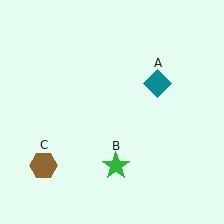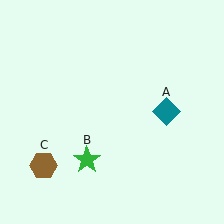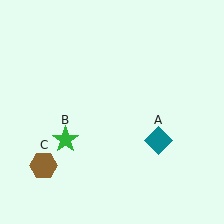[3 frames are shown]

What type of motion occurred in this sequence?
The teal diamond (object A), green star (object B) rotated clockwise around the center of the scene.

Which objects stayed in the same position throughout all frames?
Brown hexagon (object C) remained stationary.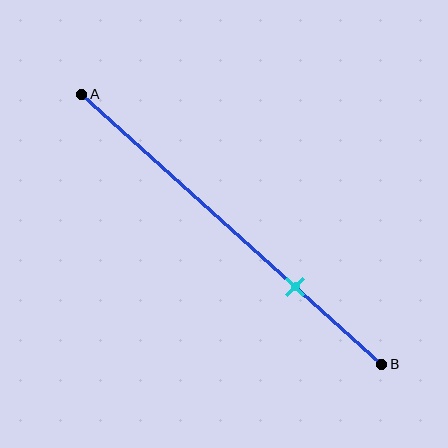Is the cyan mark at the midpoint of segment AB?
No, the mark is at about 70% from A, not at the 50% midpoint.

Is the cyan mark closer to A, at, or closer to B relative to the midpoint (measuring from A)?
The cyan mark is closer to point B than the midpoint of segment AB.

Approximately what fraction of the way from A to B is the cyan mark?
The cyan mark is approximately 70% of the way from A to B.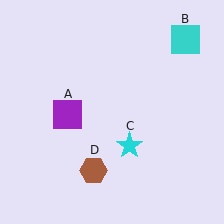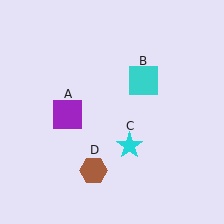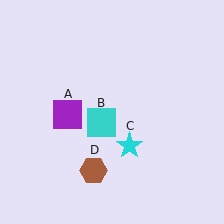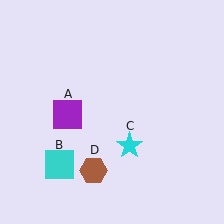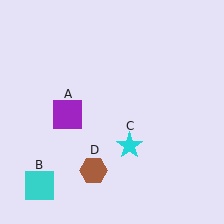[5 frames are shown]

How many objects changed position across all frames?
1 object changed position: cyan square (object B).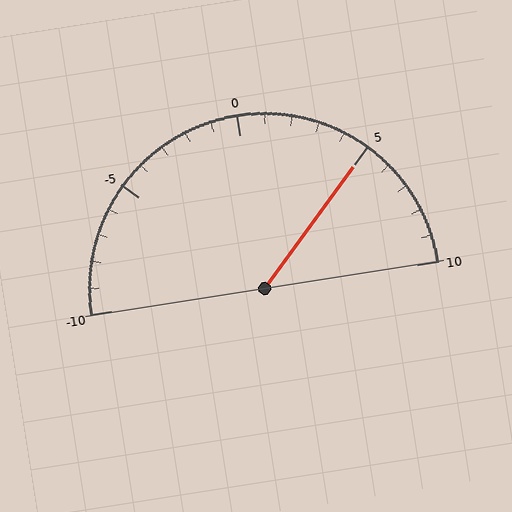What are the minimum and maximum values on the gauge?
The gauge ranges from -10 to 10.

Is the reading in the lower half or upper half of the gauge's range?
The reading is in the upper half of the range (-10 to 10).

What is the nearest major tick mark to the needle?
The nearest major tick mark is 5.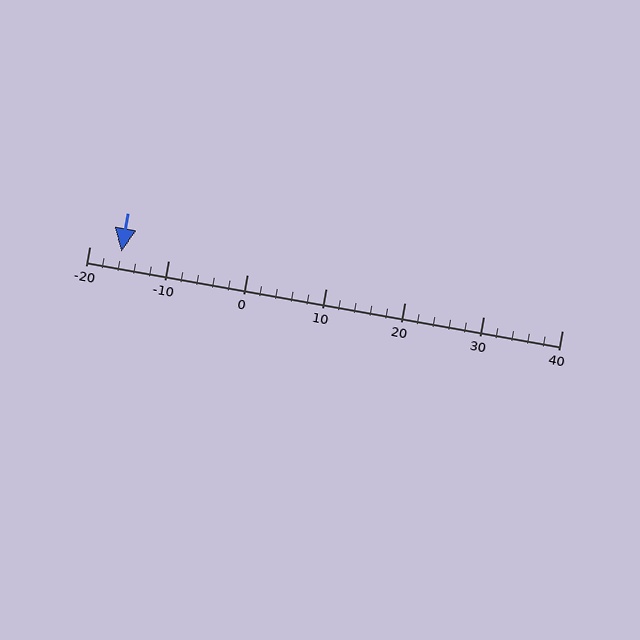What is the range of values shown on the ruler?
The ruler shows values from -20 to 40.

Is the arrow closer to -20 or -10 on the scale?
The arrow is closer to -20.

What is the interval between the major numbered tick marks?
The major tick marks are spaced 10 units apart.